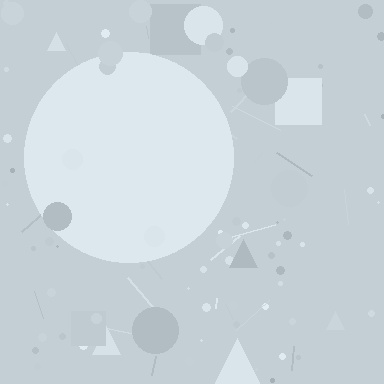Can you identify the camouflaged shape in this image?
The camouflaged shape is a circle.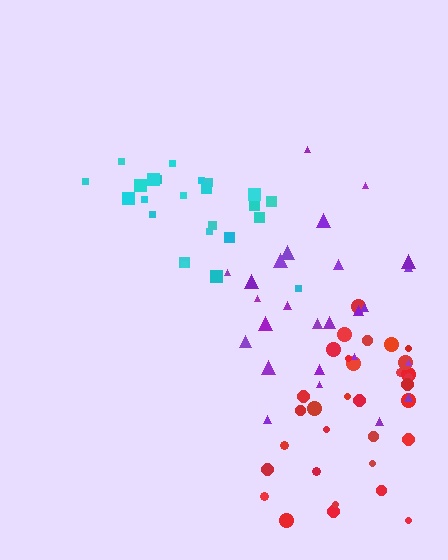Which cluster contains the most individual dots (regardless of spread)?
Red (32).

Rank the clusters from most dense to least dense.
cyan, red, purple.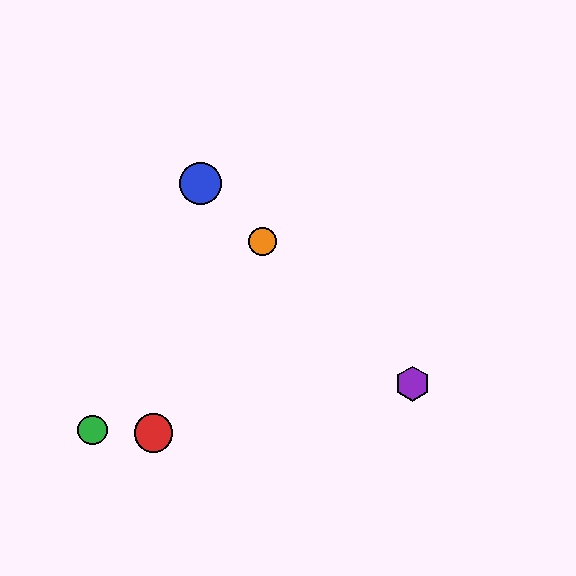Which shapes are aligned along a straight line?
The blue circle, the yellow circle, the purple hexagon, the orange circle are aligned along a straight line.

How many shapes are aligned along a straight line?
4 shapes (the blue circle, the yellow circle, the purple hexagon, the orange circle) are aligned along a straight line.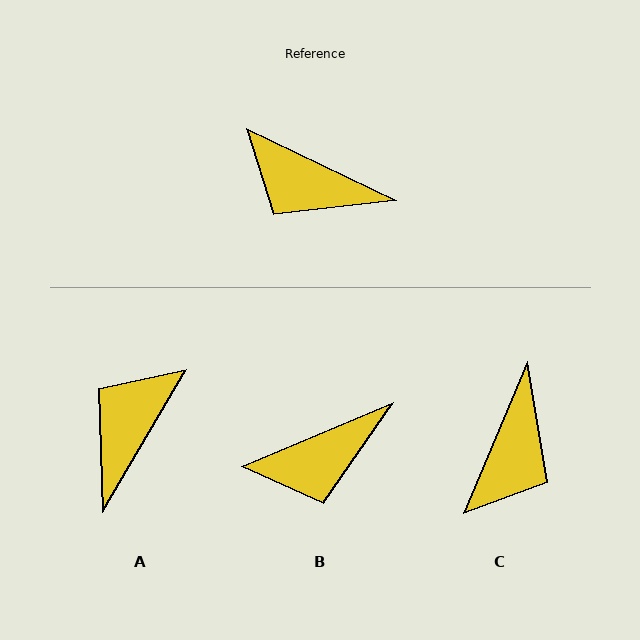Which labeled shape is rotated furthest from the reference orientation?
A, about 95 degrees away.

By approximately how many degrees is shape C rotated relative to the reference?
Approximately 93 degrees counter-clockwise.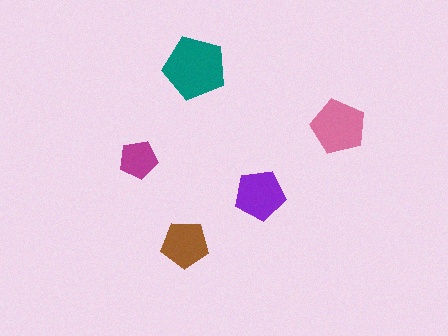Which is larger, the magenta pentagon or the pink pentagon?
The pink one.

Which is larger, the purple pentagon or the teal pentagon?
The teal one.